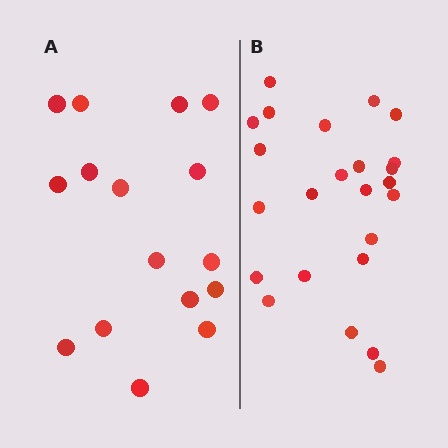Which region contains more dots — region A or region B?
Region B (the right region) has more dots.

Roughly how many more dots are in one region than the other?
Region B has roughly 8 or so more dots than region A.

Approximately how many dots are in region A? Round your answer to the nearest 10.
About 20 dots. (The exact count is 16, which rounds to 20.)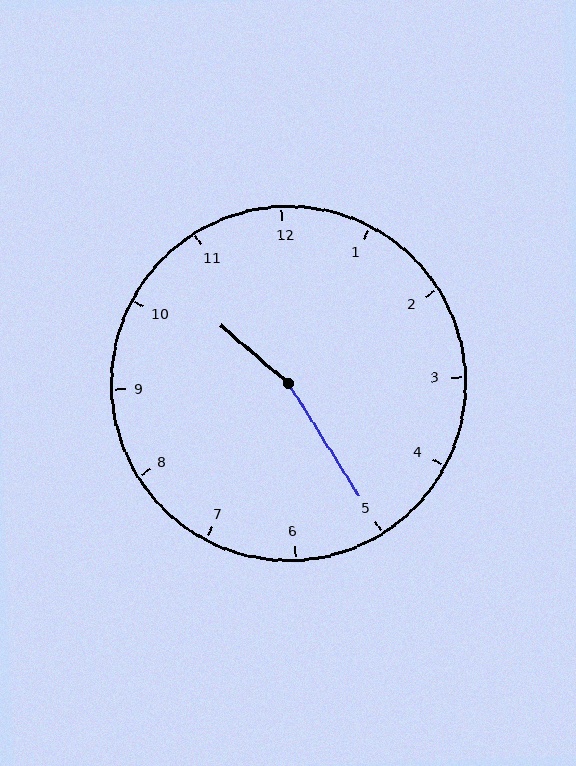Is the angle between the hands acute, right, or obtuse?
It is obtuse.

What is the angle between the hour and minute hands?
Approximately 162 degrees.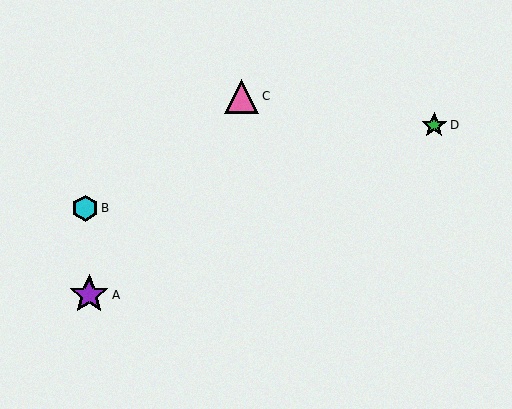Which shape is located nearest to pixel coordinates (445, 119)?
The green star (labeled D) at (434, 125) is nearest to that location.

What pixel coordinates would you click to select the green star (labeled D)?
Click at (434, 125) to select the green star D.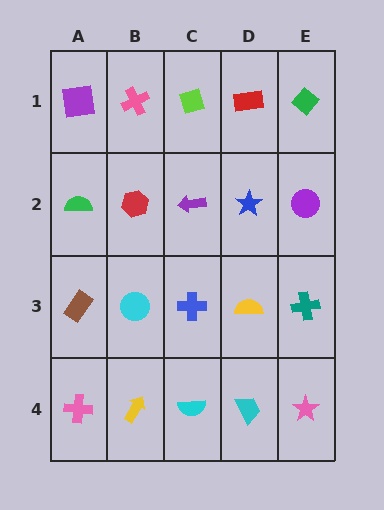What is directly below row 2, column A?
A brown rectangle.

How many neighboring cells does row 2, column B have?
4.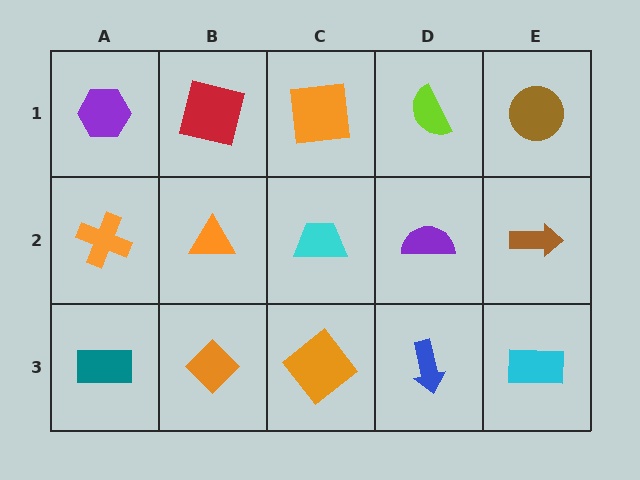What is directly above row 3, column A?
An orange cross.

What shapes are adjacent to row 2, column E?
A brown circle (row 1, column E), a cyan rectangle (row 3, column E), a purple semicircle (row 2, column D).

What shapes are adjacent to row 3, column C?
A cyan trapezoid (row 2, column C), an orange diamond (row 3, column B), a blue arrow (row 3, column D).